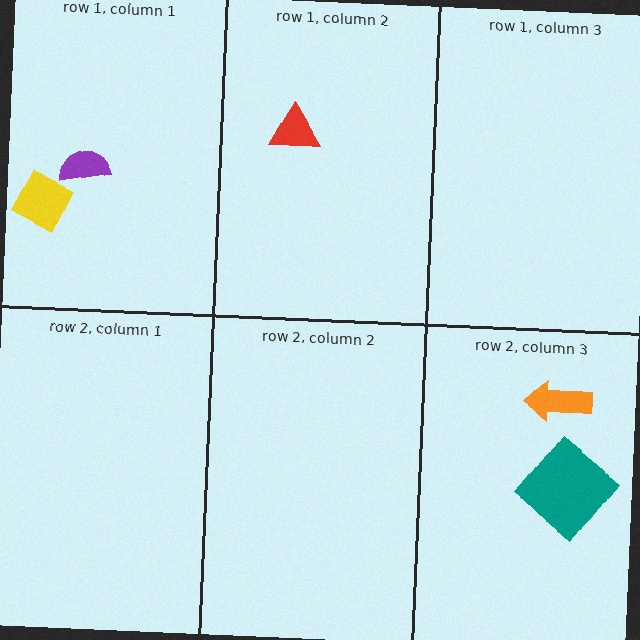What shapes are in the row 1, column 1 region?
The purple semicircle, the yellow diamond.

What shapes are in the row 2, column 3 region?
The teal diamond, the orange arrow.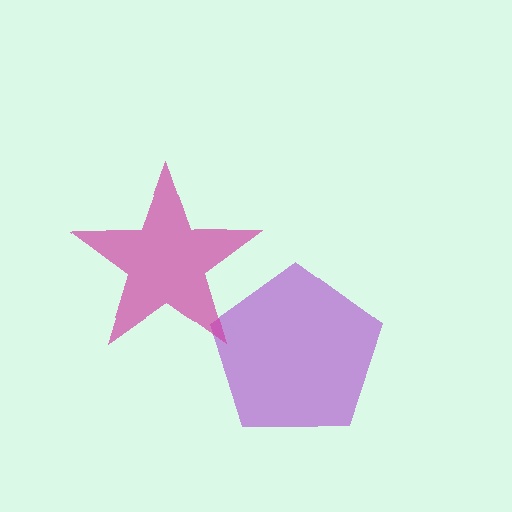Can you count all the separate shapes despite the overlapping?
Yes, there are 2 separate shapes.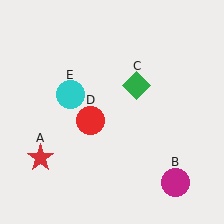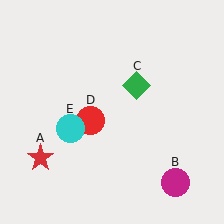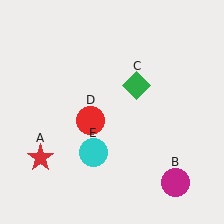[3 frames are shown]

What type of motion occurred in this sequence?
The cyan circle (object E) rotated counterclockwise around the center of the scene.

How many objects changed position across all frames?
1 object changed position: cyan circle (object E).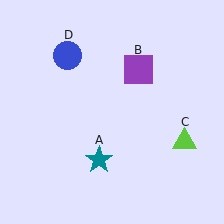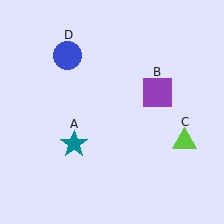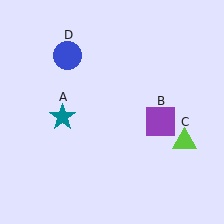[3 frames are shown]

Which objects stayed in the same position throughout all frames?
Lime triangle (object C) and blue circle (object D) remained stationary.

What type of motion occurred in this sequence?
The teal star (object A), purple square (object B) rotated clockwise around the center of the scene.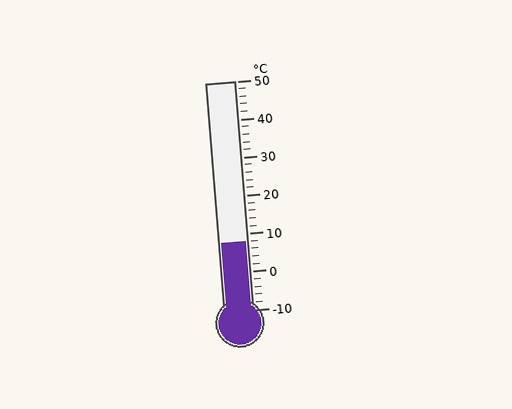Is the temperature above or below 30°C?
The temperature is below 30°C.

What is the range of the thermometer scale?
The thermometer scale ranges from -10°C to 50°C.